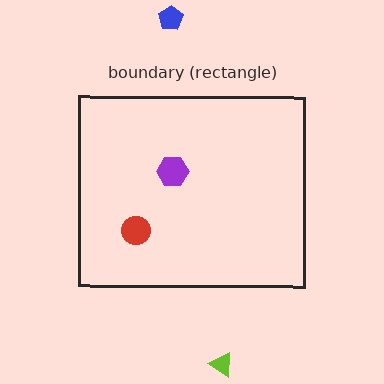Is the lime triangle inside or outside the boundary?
Outside.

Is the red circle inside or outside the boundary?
Inside.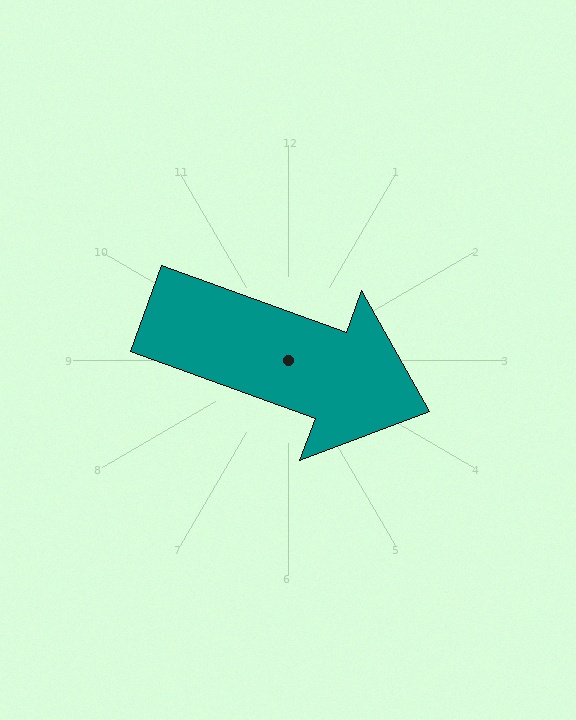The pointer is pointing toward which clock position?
Roughly 4 o'clock.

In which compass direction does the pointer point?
East.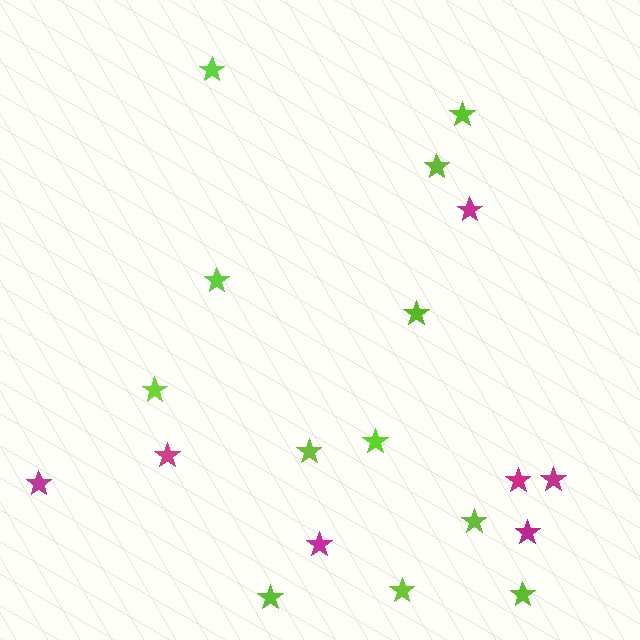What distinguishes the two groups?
There are 2 groups: one group of lime stars (12) and one group of magenta stars (7).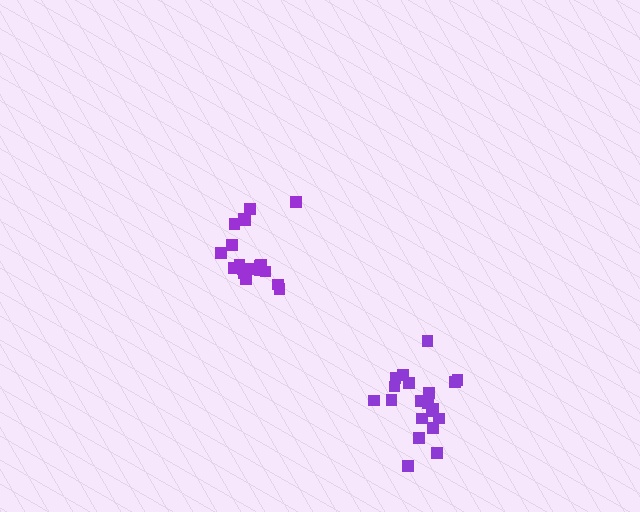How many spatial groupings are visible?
There are 2 spatial groupings.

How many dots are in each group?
Group 1: 20 dots, Group 2: 19 dots (39 total).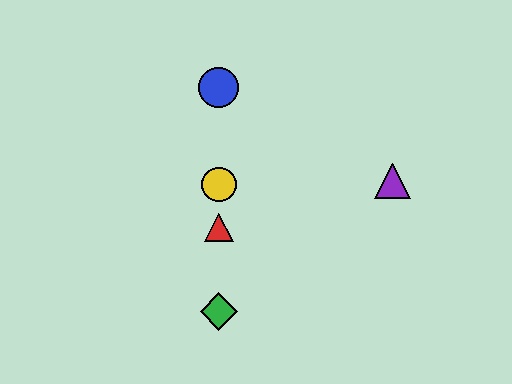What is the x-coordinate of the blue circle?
The blue circle is at x≈219.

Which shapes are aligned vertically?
The red triangle, the blue circle, the green diamond, the yellow circle are aligned vertically.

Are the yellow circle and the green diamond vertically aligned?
Yes, both are at x≈219.